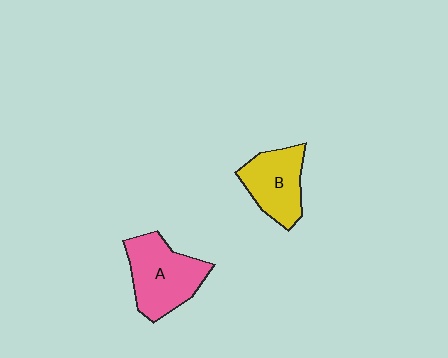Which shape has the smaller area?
Shape B (yellow).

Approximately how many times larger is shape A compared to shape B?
Approximately 1.2 times.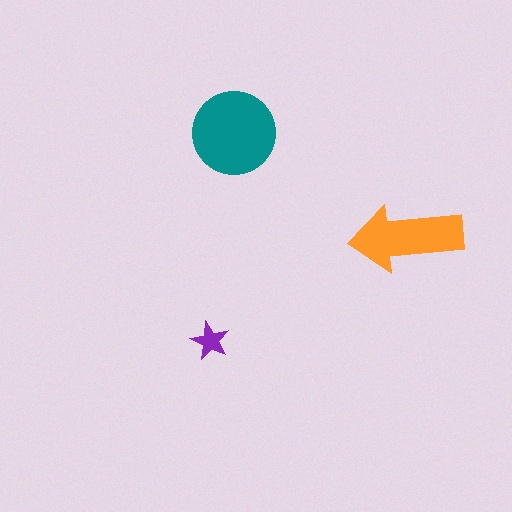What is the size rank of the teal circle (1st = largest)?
1st.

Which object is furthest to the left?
The purple star is leftmost.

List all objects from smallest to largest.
The purple star, the orange arrow, the teal circle.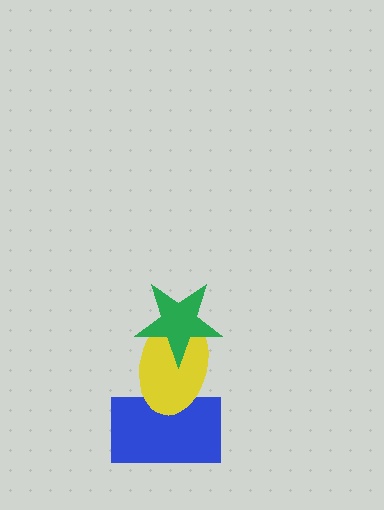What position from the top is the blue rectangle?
The blue rectangle is 3rd from the top.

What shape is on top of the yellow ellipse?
The green star is on top of the yellow ellipse.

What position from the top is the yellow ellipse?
The yellow ellipse is 2nd from the top.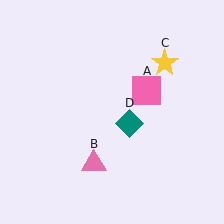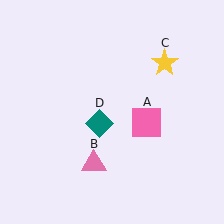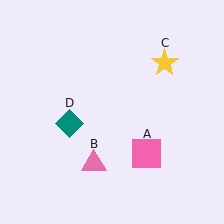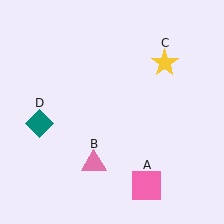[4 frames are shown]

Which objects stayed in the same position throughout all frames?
Pink triangle (object B) and yellow star (object C) remained stationary.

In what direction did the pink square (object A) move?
The pink square (object A) moved down.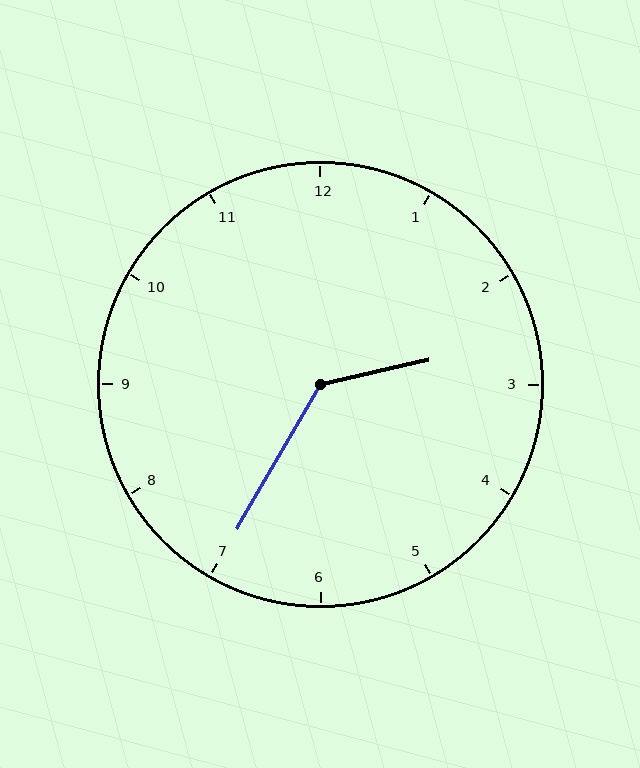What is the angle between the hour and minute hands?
Approximately 132 degrees.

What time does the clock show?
2:35.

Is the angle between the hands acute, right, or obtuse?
It is obtuse.